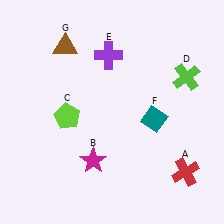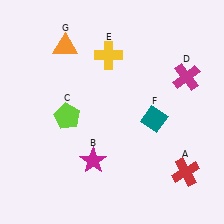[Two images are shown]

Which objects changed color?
D changed from lime to magenta. E changed from purple to yellow. G changed from brown to orange.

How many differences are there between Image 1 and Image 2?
There are 3 differences between the two images.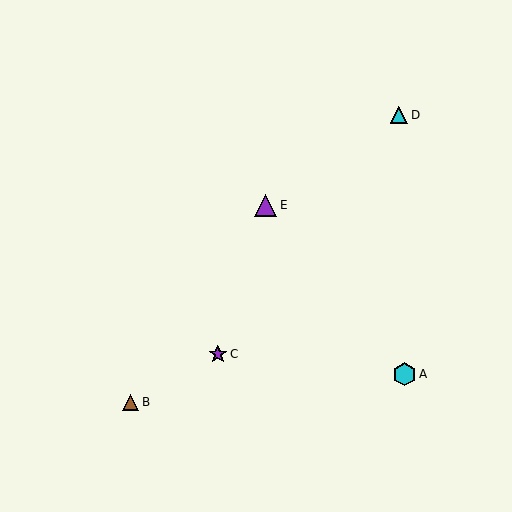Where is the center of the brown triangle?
The center of the brown triangle is at (131, 402).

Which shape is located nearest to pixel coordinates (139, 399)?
The brown triangle (labeled B) at (131, 402) is nearest to that location.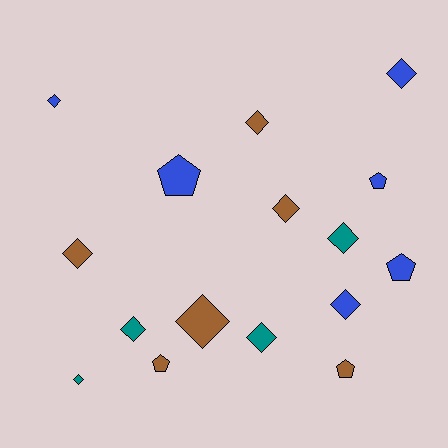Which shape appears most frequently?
Diamond, with 11 objects.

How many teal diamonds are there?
There are 4 teal diamonds.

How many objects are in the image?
There are 16 objects.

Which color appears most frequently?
Blue, with 6 objects.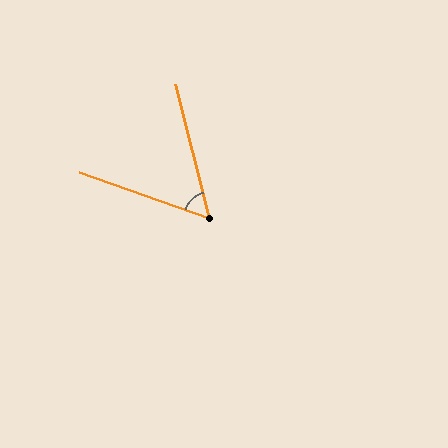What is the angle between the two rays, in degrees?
Approximately 56 degrees.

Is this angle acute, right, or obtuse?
It is acute.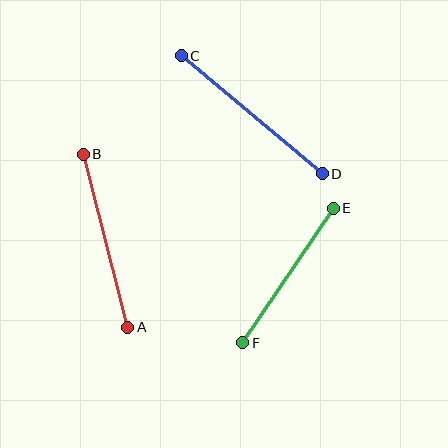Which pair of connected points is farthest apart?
Points C and D are farthest apart.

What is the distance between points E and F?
The distance is approximately 162 pixels.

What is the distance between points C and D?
The distance is approximately 184 pixels.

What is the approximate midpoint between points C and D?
The midpoint is at approximately (252, 115) pixels.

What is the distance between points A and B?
The distance is approximately 178 pixels.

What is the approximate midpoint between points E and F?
The midpoint is at approximately (288, 275) pixels.